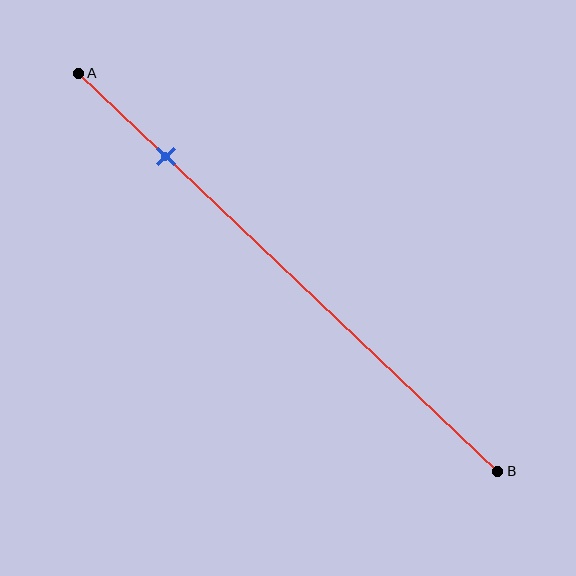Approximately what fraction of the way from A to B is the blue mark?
The blue mark is approximately 20% of the way from A to B.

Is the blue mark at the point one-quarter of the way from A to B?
No, the mark is at about 20% from A, not at the 25% one-quarter point.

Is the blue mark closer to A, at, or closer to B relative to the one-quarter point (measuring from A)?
The blue mark is closer to point A than the one-quarter point of segment AB.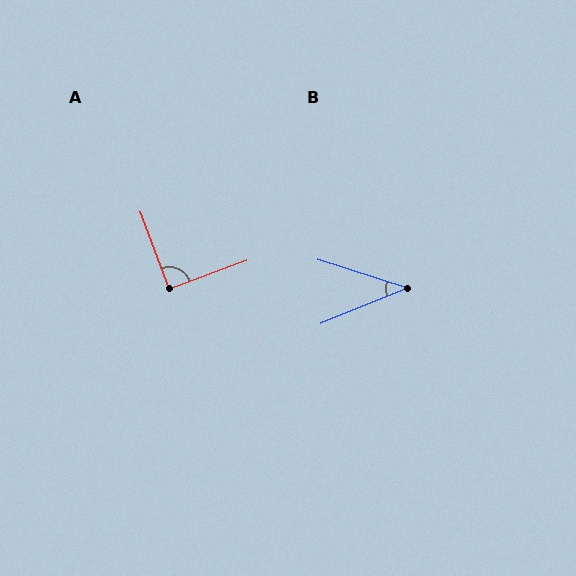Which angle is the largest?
A, at approximately 90 degrees.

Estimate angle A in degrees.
Approximately 90 degrees.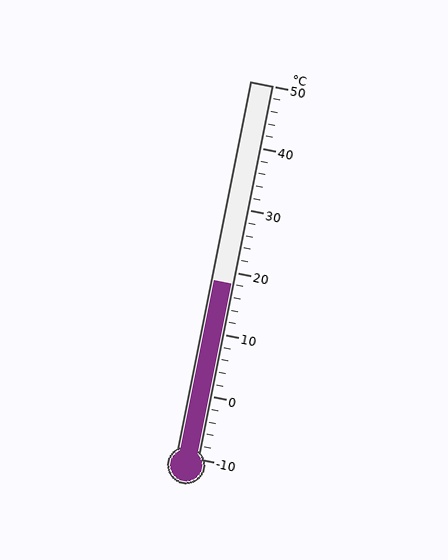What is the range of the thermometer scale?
The thermometer scale ranges from -10°C to 50°C.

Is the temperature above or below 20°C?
The temperature is below 20°C.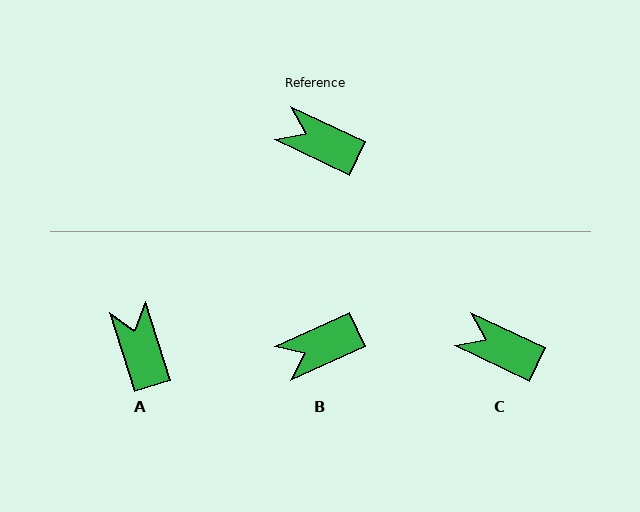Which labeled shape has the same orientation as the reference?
C.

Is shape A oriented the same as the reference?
No, it is off by about 47 degrees.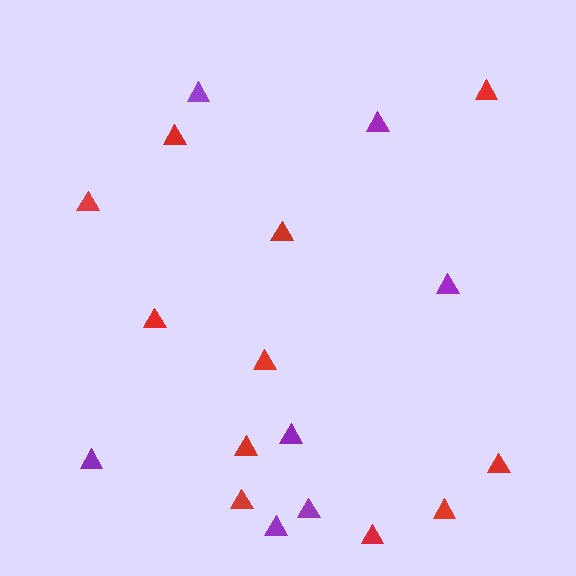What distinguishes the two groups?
There are 2 groups: one group of purple triangles (7) and one group of red triangles (11).